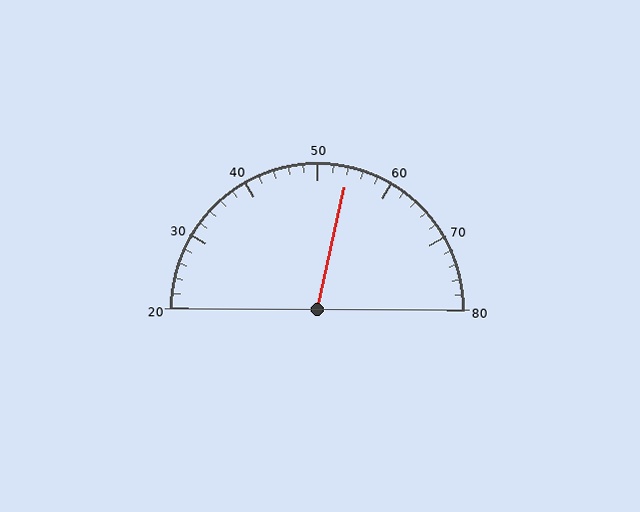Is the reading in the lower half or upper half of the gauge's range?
The reading is in the upper half of the range (20 to 80).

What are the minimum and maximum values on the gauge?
The gauge ranges from 20 to 80.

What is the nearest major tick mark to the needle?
The nearest major tick mark is 50.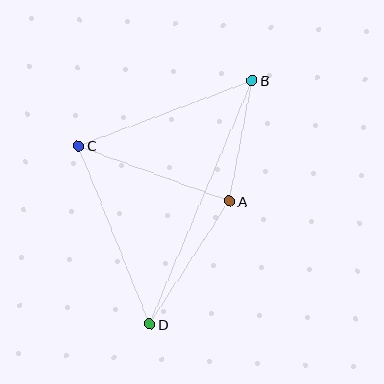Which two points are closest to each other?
Points A and B are closest to each other.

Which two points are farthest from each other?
Points B and D are farthest from each other.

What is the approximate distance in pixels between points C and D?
The distance between C and D is approximately 192 pixels.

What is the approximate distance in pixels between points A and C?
The distance between A and C is approximately 161 pixels.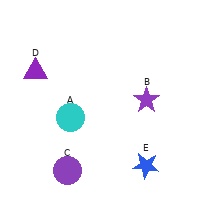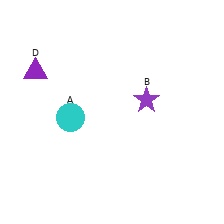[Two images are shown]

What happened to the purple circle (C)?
The purple circle (C) was removed in Image 2. It was in the bottom-left area of Image 1.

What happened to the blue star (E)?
The blue star (E) was removed in Image 2. It was in the bottom-right area of Image 1.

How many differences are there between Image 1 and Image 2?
There are 2 differences between the two images.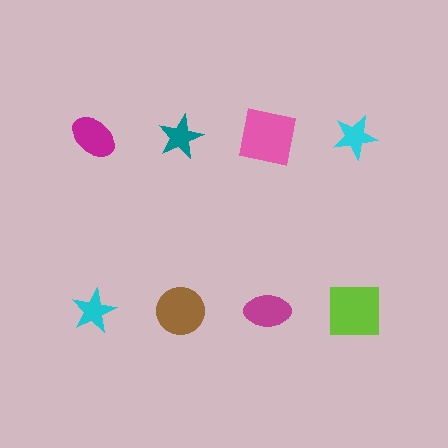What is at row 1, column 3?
A pink square.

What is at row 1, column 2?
A teal star.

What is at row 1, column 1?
A magenta ellipse.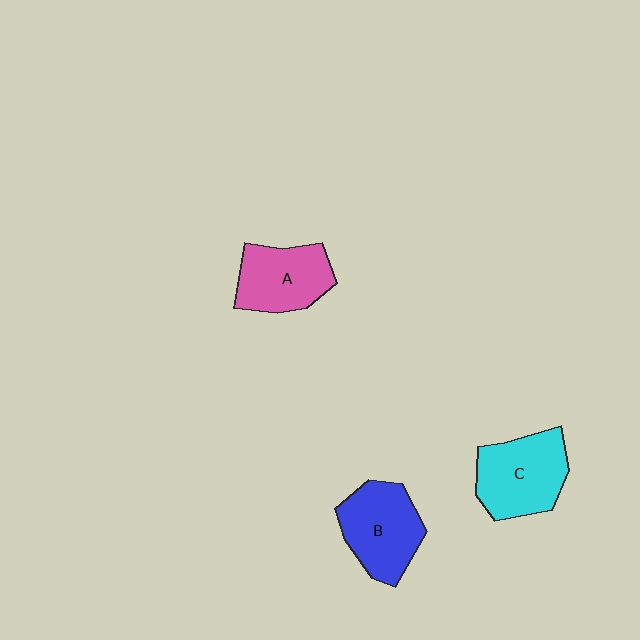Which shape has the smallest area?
Shape A (pink).